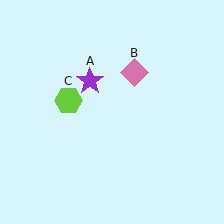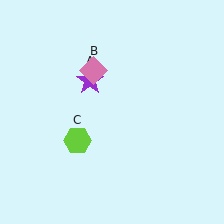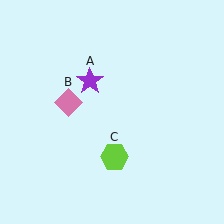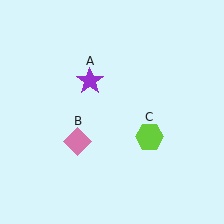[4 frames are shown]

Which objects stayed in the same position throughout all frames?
Purple star (object A) remained stationary.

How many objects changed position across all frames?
2 objects changed position: pink diamond (object B), lime hexagon (object C).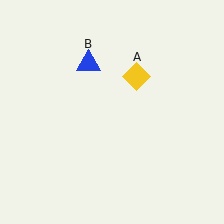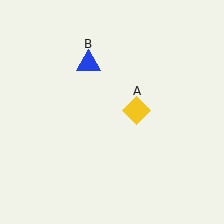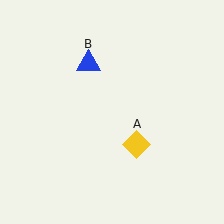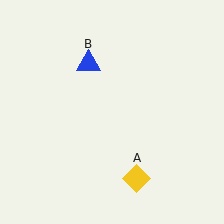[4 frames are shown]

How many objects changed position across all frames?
1 object changed position: yellow diamond (object A).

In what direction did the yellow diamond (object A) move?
The yellow diamond (object A) moved down.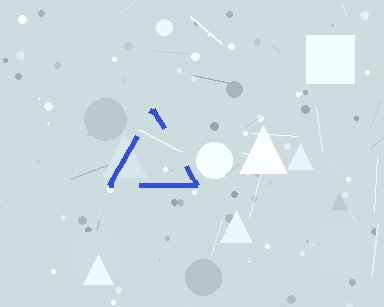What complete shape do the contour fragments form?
The contour fragments form a triangle.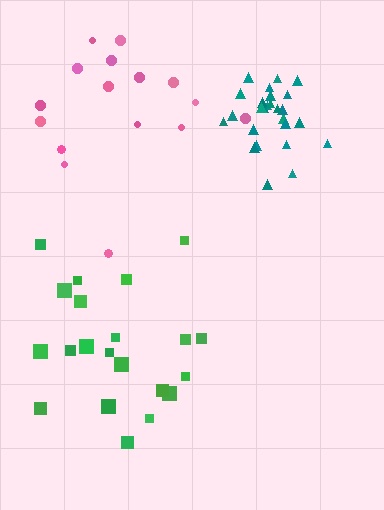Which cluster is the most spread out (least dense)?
Pink.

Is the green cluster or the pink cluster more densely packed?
Green.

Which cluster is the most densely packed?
Teal.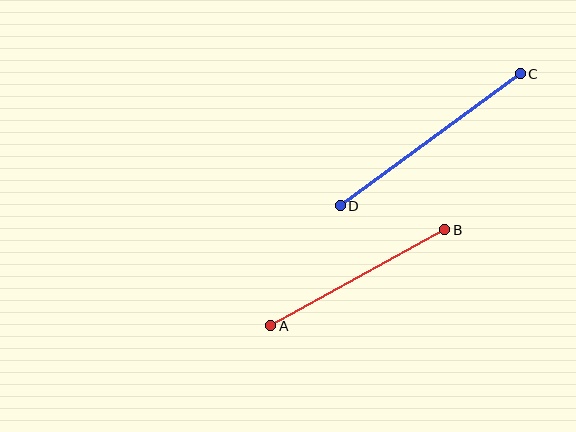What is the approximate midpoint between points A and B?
The midpoint is at approximately (358, 278) pixels.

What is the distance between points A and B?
The distance is approximately 199 pixels.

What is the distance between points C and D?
The distance is approximately 223 pixels.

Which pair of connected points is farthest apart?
Points C and D are farthest apart.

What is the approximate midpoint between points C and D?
The midpoint is at approximately (430, 140) pixels.